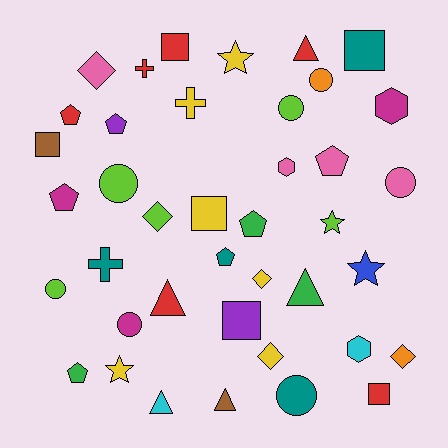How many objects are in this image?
There are 40 objects.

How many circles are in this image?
There are 7 circles.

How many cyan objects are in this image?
There are 2 cyan objects.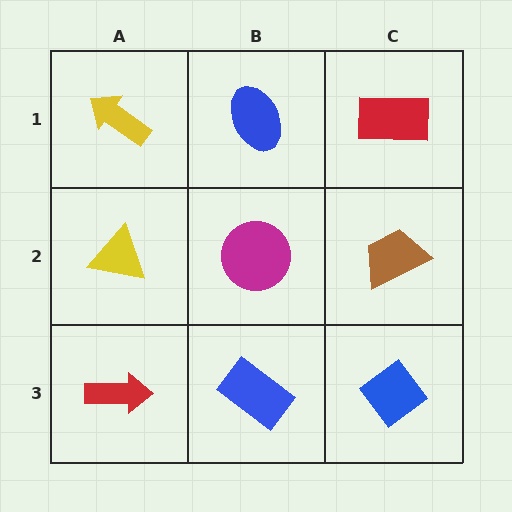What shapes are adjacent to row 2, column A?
A yellow arrow (row 1, column A), a red arrow (row 3, column A), a magenta circle (row 2, column B).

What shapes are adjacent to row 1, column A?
A yellow triangle (row 2, column A), a blue ellipse (row 1, column B).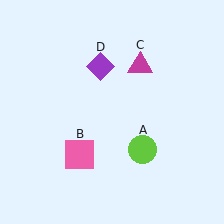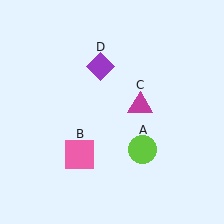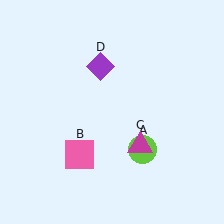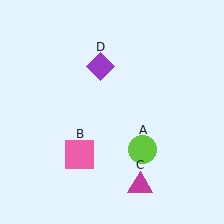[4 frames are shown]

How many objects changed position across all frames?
1 object changed position: magenta triangle (object C).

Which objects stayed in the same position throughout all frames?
Lime circle (object A) and pink square (object B) and purple diamond (object D) remained stationary.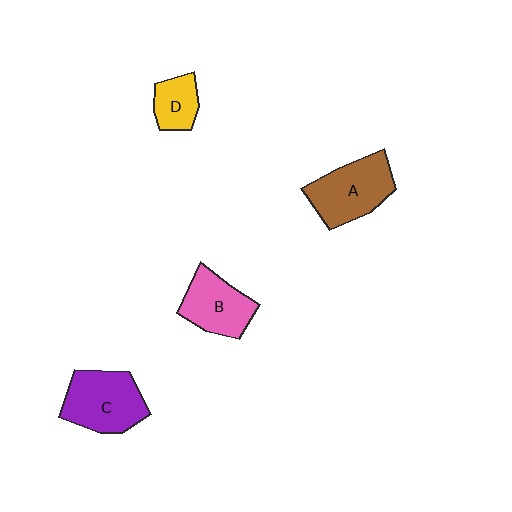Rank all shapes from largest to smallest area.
From largest to smallest: C (purple), A (brown), B (pink), D (yellow).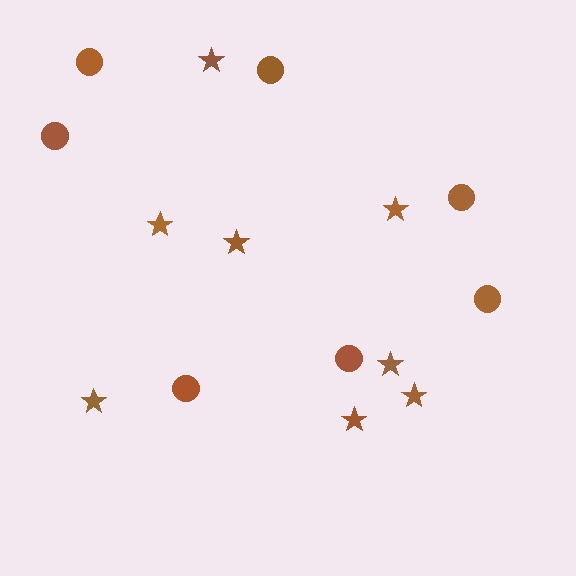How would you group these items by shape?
There are 2 groups: one group of stars (8) and one group of circles (7).